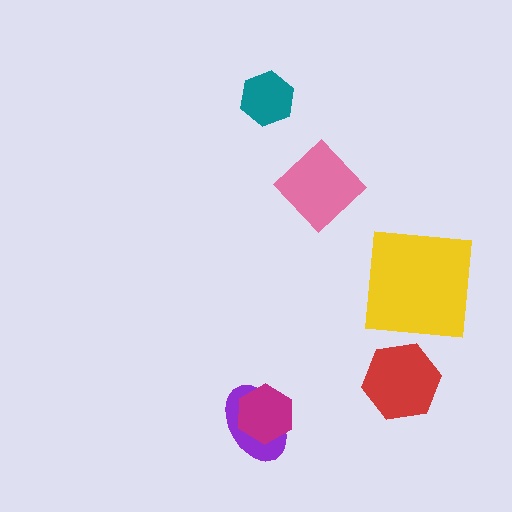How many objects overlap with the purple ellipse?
1 object overlaps with the purple ellipse.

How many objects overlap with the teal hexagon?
0 objects overlap with the teal hexagon.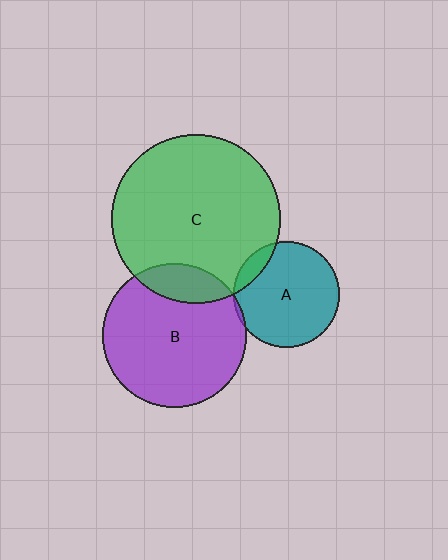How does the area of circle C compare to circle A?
Approximately 2.5 times.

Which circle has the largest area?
Circle C (green).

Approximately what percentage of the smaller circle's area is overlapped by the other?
Approximately 10%.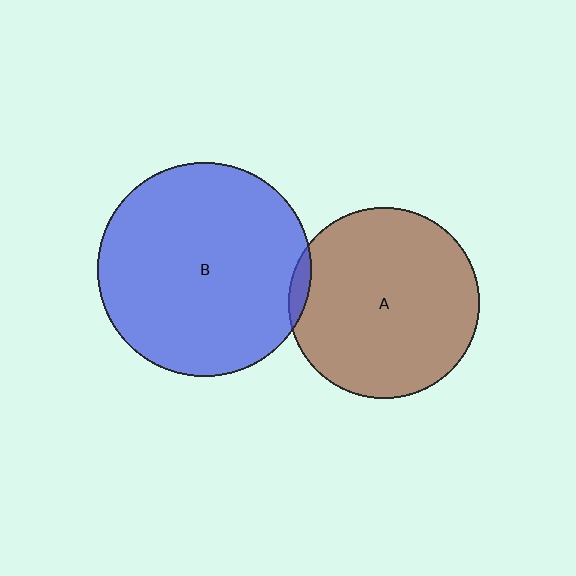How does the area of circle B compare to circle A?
Approximately 1.3 times.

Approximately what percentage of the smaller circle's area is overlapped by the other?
Approximately 5%.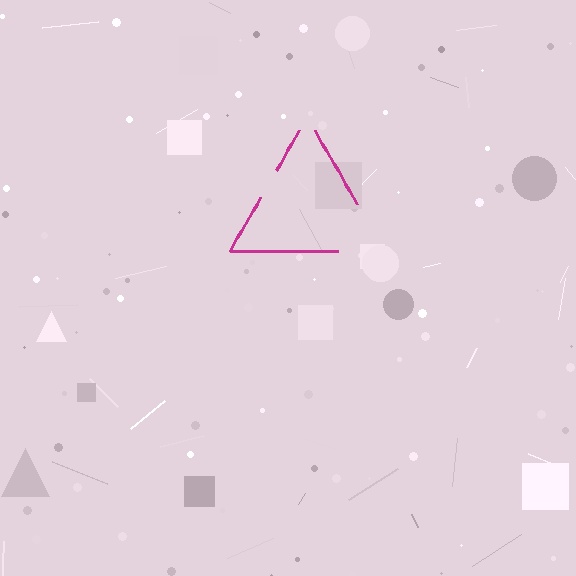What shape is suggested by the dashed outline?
The dashed outline suggests a triangle.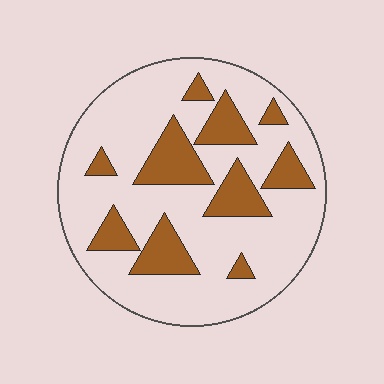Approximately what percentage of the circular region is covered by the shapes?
Approximately 25%.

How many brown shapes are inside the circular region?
10.